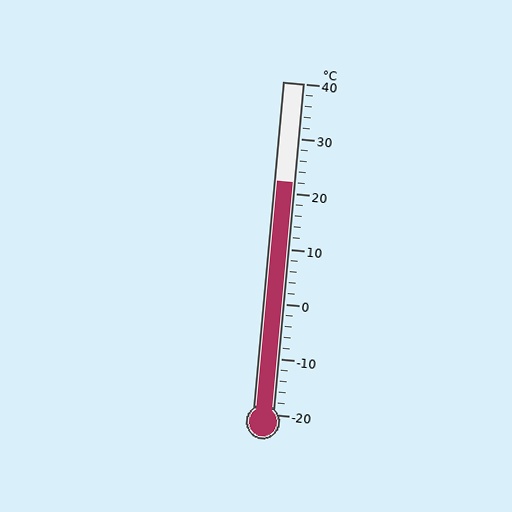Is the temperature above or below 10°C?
The temperature is above 10°C.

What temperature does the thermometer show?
The thermometer shows approximately 22°C.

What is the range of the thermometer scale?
The thermometer scale ranges from -20°C to 40°C.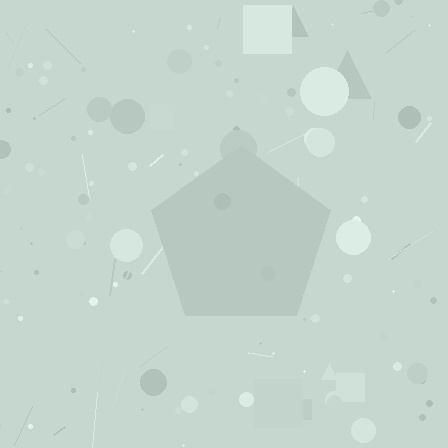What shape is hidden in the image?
A pentagon is hidden in the image.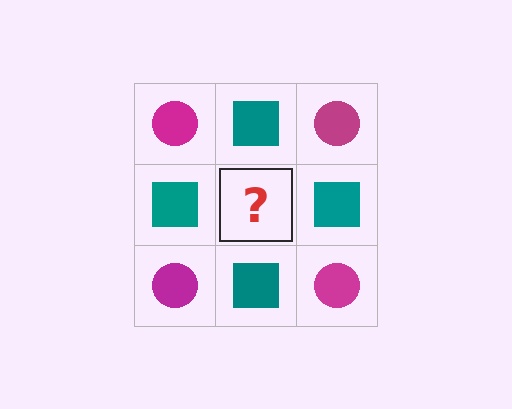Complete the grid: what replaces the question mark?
The question mark should be replaced with a magenta circle.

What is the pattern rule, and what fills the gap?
The rule is that it alternates magenta circle and teal square in a checkerboard pattern. The gap should be filled with a magenta circle.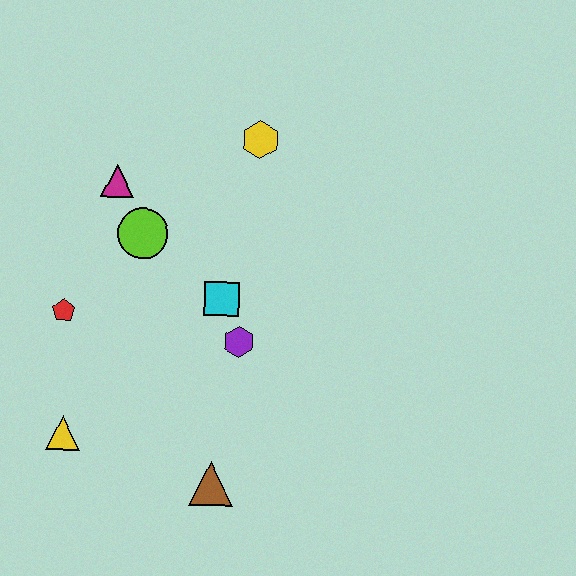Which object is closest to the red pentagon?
The lime circle is closest to the red pentagon.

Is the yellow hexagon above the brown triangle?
Yes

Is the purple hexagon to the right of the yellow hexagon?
No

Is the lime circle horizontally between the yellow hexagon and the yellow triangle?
Yes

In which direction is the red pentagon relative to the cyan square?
The red pentagon is to the left of the cyan square.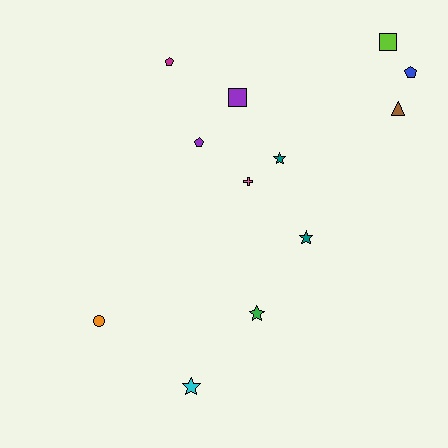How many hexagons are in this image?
There are no hexagons.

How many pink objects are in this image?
There is 1 pink object.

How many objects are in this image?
There are 12 objects.